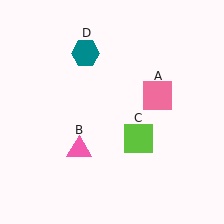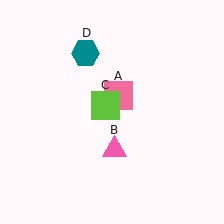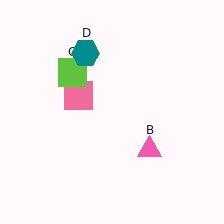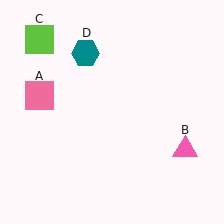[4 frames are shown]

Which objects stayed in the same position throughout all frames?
Teal hexagon (object D) remained stationary.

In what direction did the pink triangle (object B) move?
The pink triangle (object B) moved right.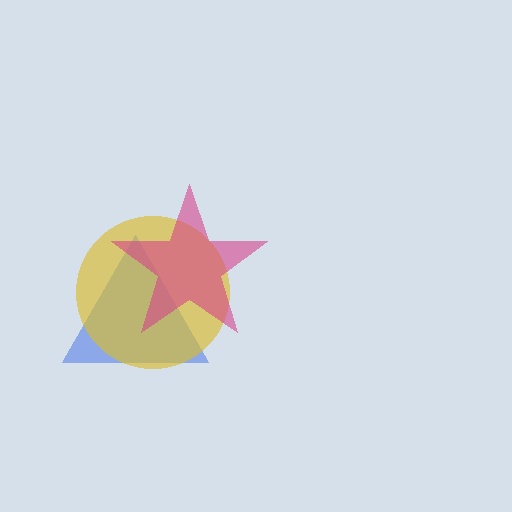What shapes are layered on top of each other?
The layered shapes are: a blue triangle, a yellow circle, a magenta star.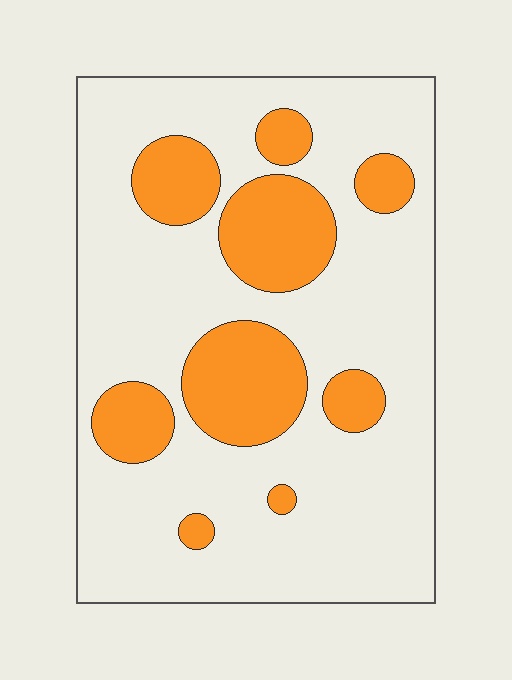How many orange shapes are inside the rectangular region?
9.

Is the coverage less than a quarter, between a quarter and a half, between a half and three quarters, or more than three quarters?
Less than a quarter.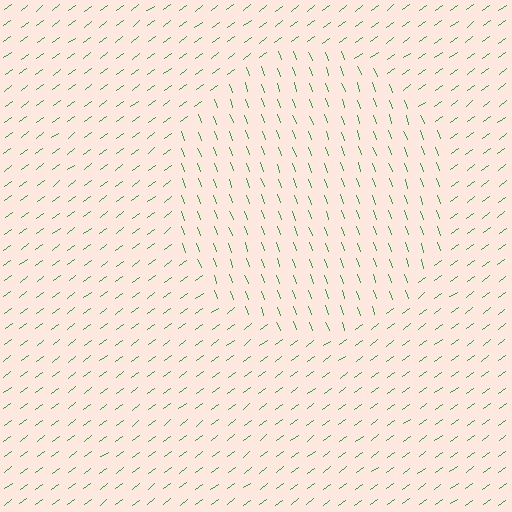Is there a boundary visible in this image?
Yes, there is a texture boundary formed by a change in line orientation.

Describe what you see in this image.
The image is filled with small green line segments. A circle region in the image has lines oriented differently from the surrounding lines, creating a visible texture boundary.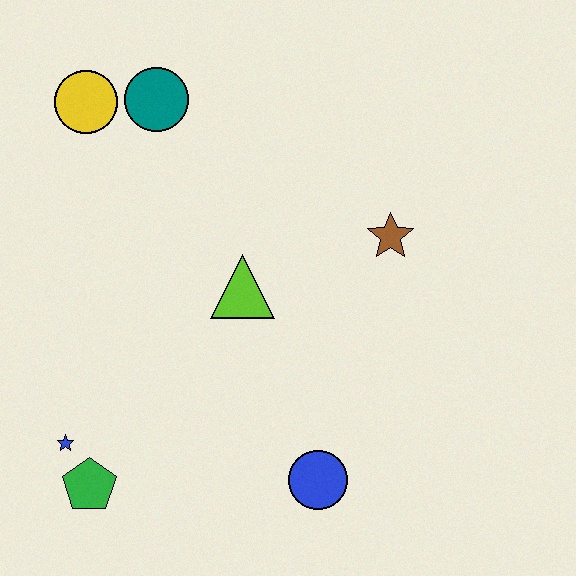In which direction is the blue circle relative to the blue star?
The blue circle is to the right of the blue star.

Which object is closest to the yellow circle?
The teal circle is closest to the yellow circle.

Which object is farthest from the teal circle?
The blue circle is farthest from the teal circle.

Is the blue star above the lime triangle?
No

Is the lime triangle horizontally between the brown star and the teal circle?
Yes